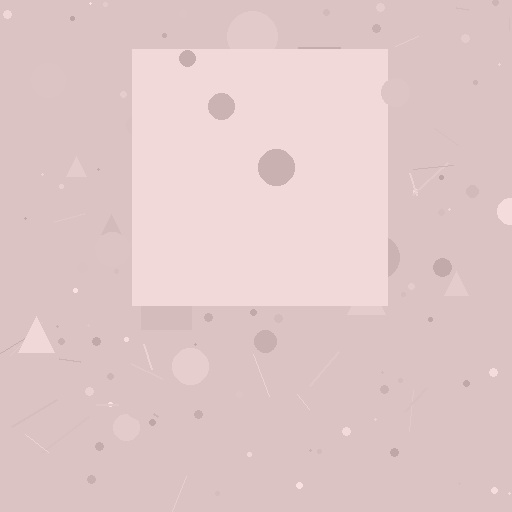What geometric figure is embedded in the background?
A square is embedded in the background.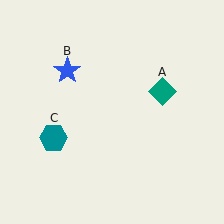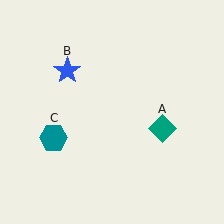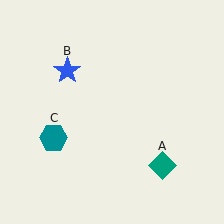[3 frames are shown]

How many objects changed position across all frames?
1 object changed position: teal diamond (object A).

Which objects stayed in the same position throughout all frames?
Blue star (object B) and teal hexagon (object C) remained stationary.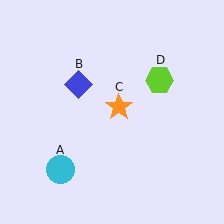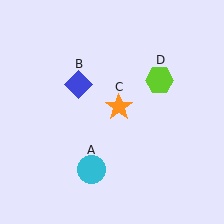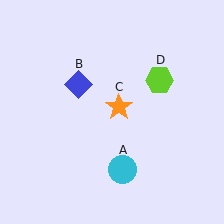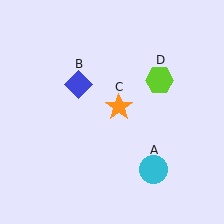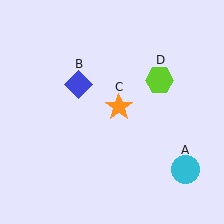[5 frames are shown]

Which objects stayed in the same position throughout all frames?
Blue diamond (object B) and orange star (object C) and lime hexagon (object D) remained stationary.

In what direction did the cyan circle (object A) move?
The cyan circle (object A) moved right.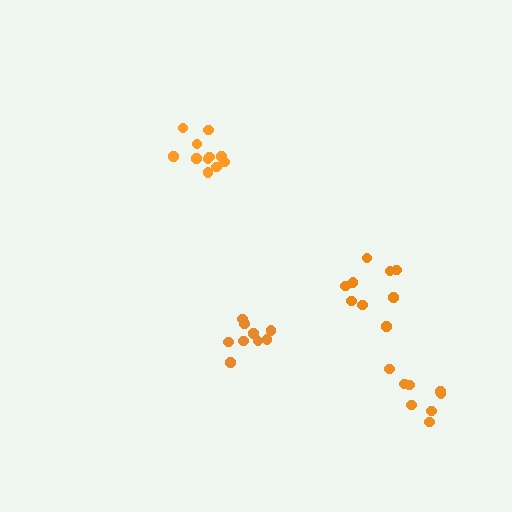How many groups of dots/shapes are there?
There are 4 groups.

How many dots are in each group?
Group 1: 9 dots, Group 2: 8 dots, Group 3: 10 dots, Group 4: 11 dots (38 total).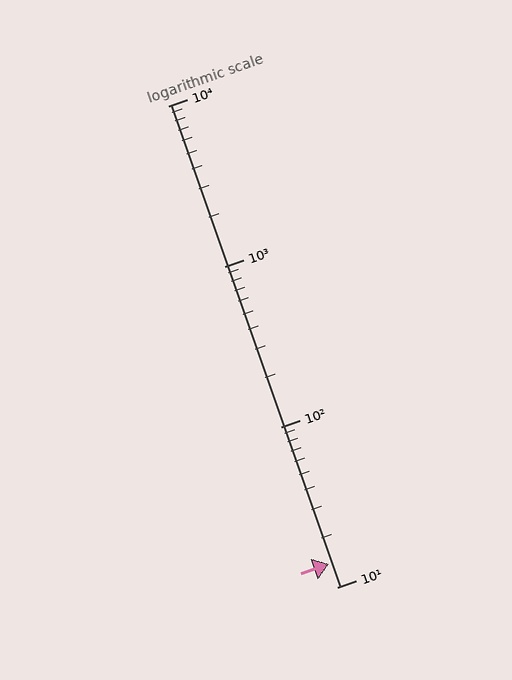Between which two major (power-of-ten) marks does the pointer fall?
The pointer is between 10 and 100.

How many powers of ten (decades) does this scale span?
The scale spans 3 decades, from 10 to 10000.